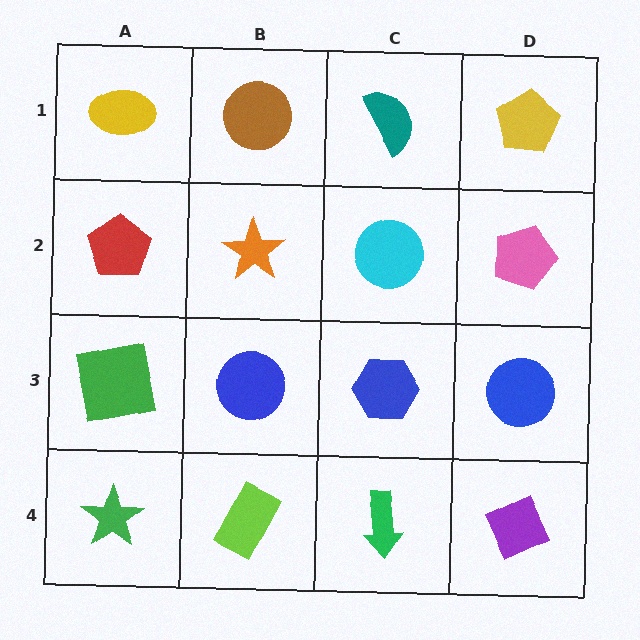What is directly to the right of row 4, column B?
A green arrow.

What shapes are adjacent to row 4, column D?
A blue circle (row 3, column D), a green arrow (row 4, column C).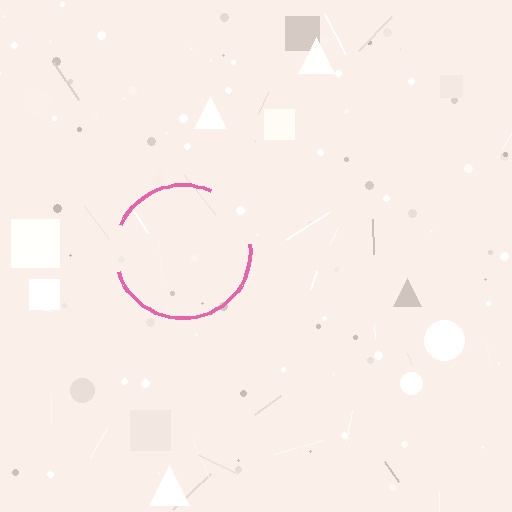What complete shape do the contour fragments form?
The contour fragments form a circle.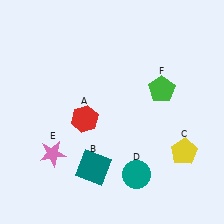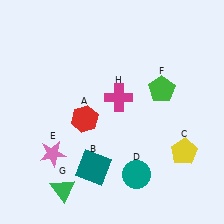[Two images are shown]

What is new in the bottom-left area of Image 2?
A green triangle (G) was added in the bottom-left area of Image 2.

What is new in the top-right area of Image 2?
A magenta cross (H) was added in the top-right area of Image 2.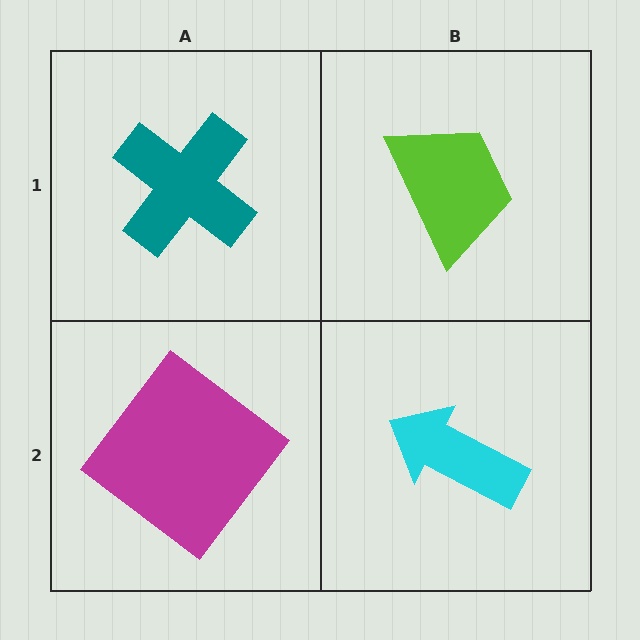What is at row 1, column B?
A lime trapezoid.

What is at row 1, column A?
A teal cross.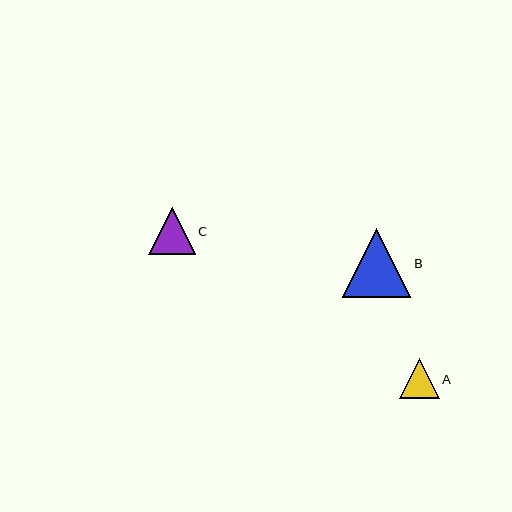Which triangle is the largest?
Triangle B is the largest with a size of approximately 69 pixels.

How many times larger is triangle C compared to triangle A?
Triangle C is approximately 1.2 times the size of triangle A.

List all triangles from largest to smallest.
From largest to smallest: B, C, A.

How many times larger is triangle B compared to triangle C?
Triangle B is approximately 1.5 times the size of triangle C.